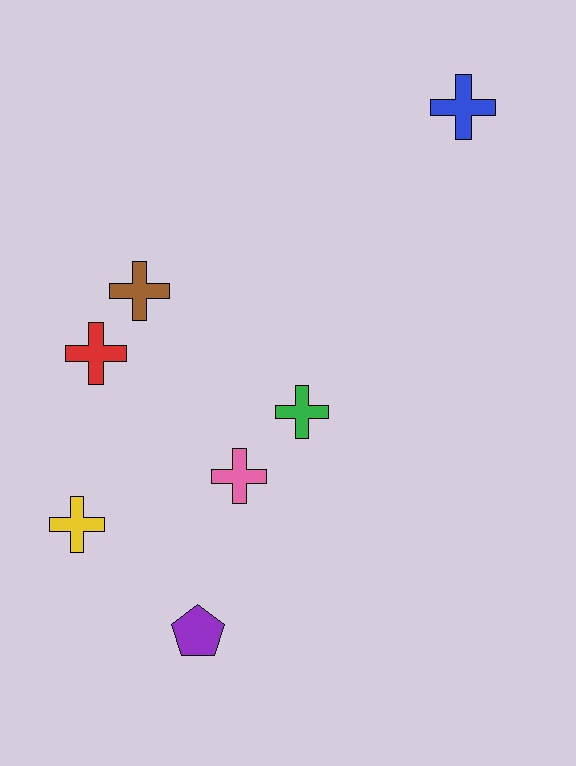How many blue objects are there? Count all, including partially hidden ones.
There is 1 blue object.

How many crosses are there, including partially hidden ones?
There are 6 crosses.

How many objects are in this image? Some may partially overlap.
There are 7 objects.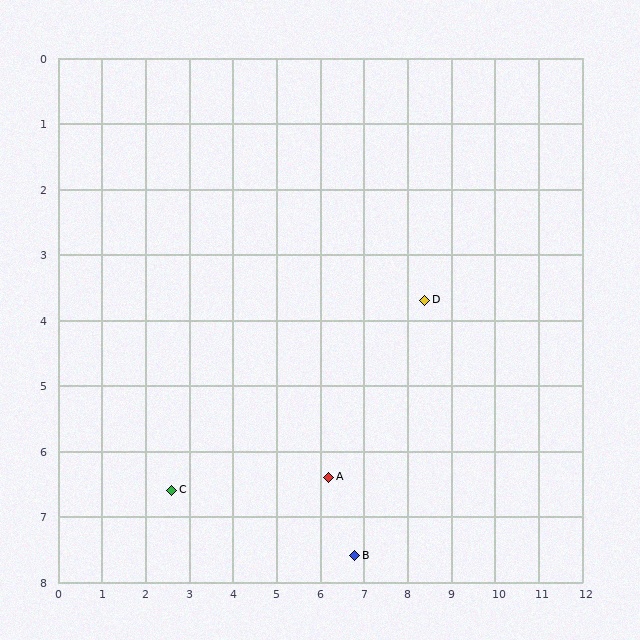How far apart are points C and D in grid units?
Points C and D are about 6.5 grid units apart.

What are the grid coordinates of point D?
Point D is at approximately (8.4, 3.7).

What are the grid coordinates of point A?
Point A is at approximately (6.2, 6.4).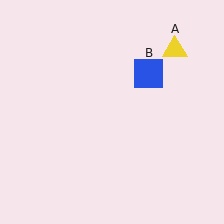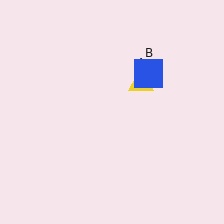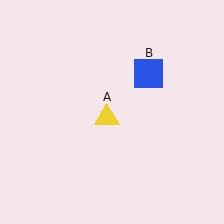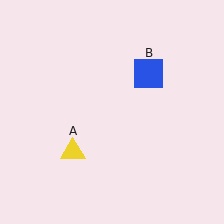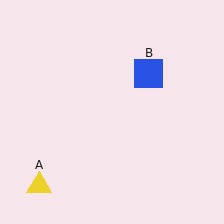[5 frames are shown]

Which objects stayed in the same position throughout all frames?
Blue square (object B) remained stationary.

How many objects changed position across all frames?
1 object changed position: yellow triangle (object A).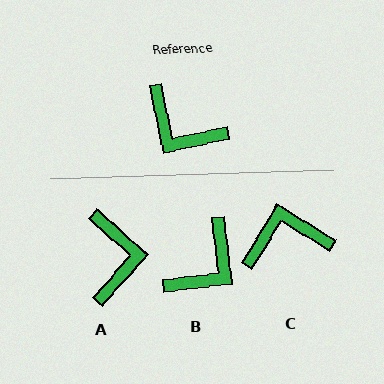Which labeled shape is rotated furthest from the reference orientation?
C, about 133 degrees away.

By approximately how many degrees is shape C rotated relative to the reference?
Approximately 133 degrees clockwise.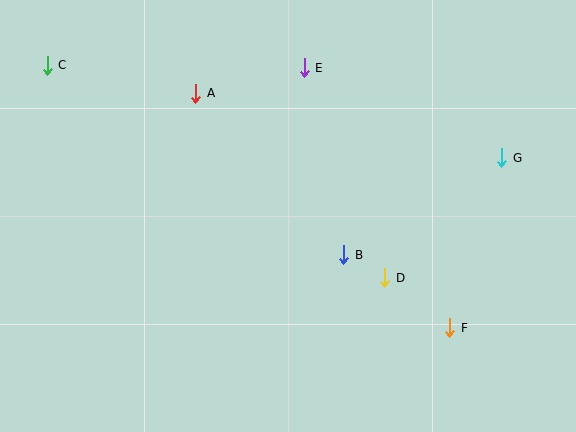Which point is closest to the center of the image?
Point B at (344, 255) is closest to the center.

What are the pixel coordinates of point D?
Point D is at (385, 278).